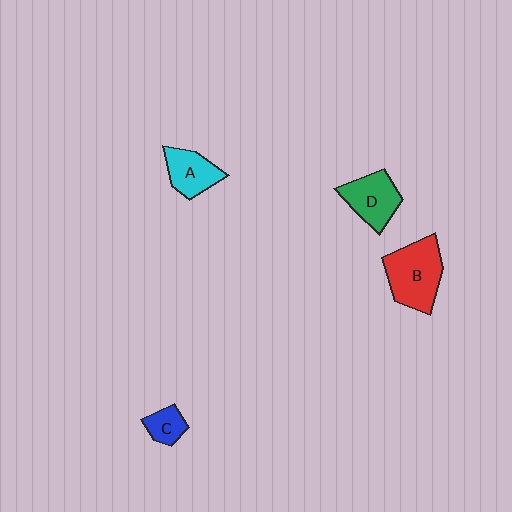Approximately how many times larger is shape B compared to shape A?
Approximately 1.6 times.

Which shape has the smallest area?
Shape C (blue).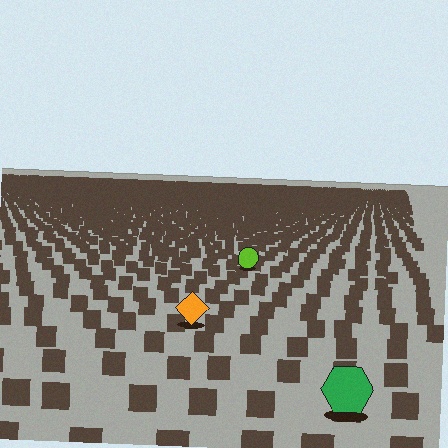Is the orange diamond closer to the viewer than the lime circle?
Yes. The orange diamond is closer — you can tell from the texture gradient: the ground texture is coarser near it.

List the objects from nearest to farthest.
From nearest to farthest: the green hexagon, the orange diamond, the lime circle.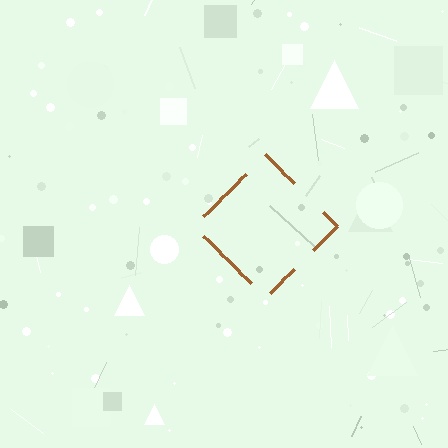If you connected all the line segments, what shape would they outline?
They would outline a diamond.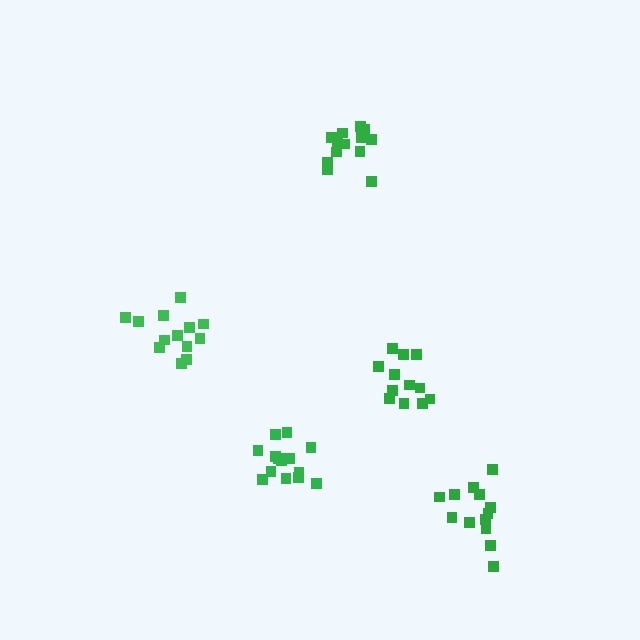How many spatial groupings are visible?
There are 5 spatial groupings.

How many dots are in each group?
Group 1: 13 dots, Group 2: 13 dots, Group 3: 14 dots, Group 4: 13 dots, Group 5: 12 dots (65 total).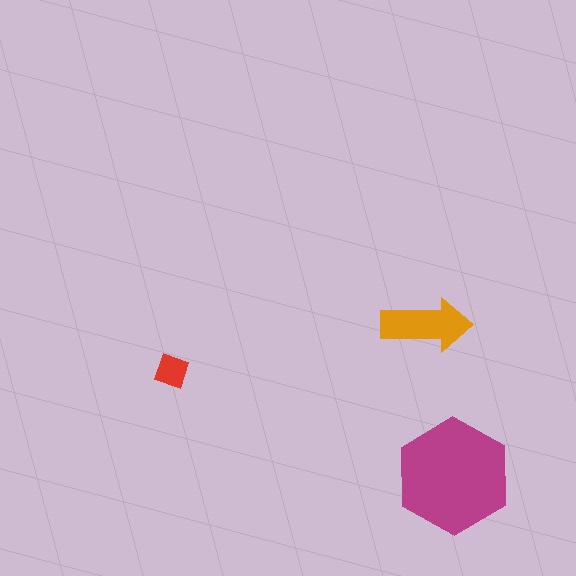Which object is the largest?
The magenta hexagon.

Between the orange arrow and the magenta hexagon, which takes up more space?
The magenta hexagon.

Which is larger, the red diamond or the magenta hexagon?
The magenta hexagon.